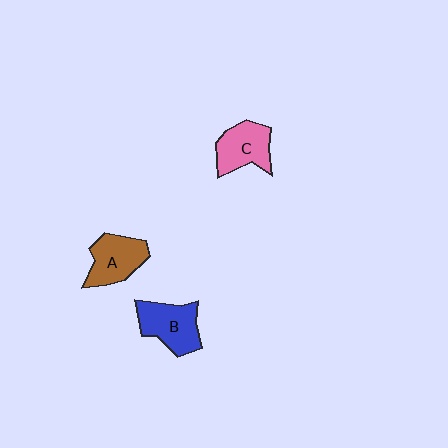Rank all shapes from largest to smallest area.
From largest to smallest: B (blue), A (brown), C (pink).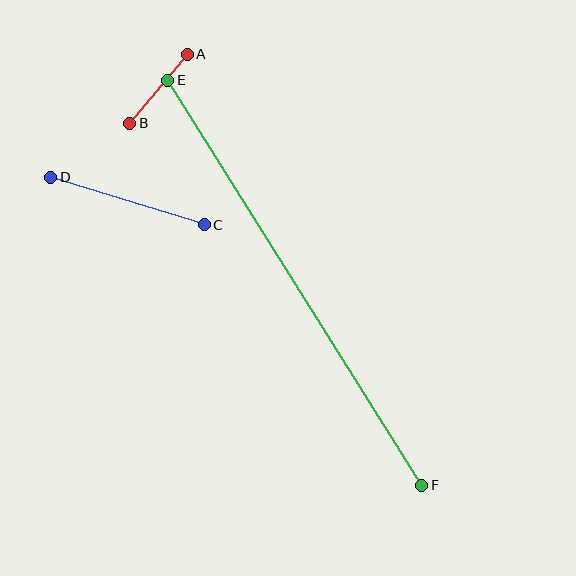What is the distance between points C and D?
The distance is approximately 160 pixels.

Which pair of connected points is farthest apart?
Points E and F are farthest apart.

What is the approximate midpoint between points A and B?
The midpoint is at approximately (158, 89) pixels.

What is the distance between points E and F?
The distance is approximately 478 pixels.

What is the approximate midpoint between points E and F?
The midpoint is at approximately (295, 283) pixels.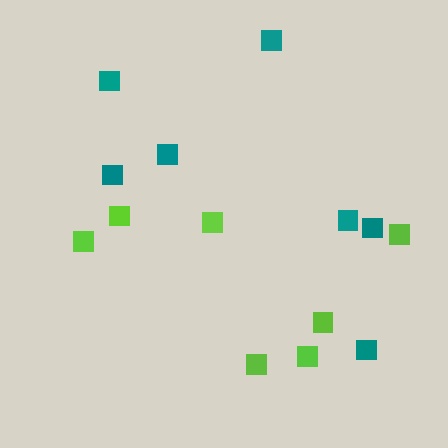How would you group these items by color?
There are 2 groups: one group of lime squares (7) and one group of teal squares (7).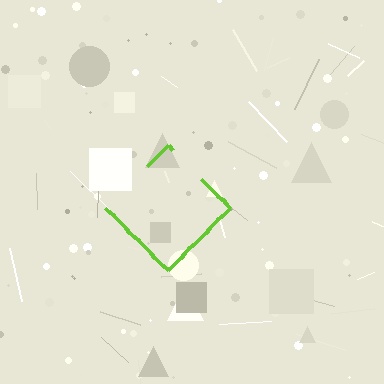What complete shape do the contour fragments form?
The contour fragments form a diamond.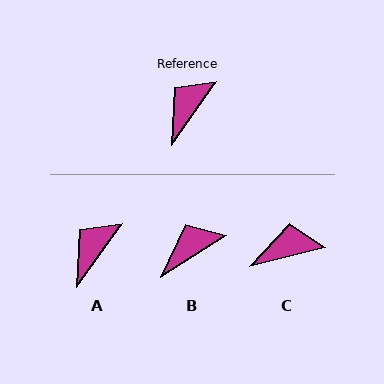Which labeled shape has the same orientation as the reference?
A.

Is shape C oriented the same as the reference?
No, it is off by about 40 degrees.